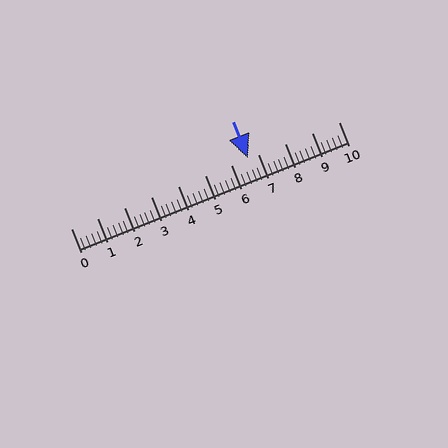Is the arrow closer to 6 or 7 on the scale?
The arrow is closer to 7.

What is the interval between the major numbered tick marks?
The major tick marks are spaced 1 units apart.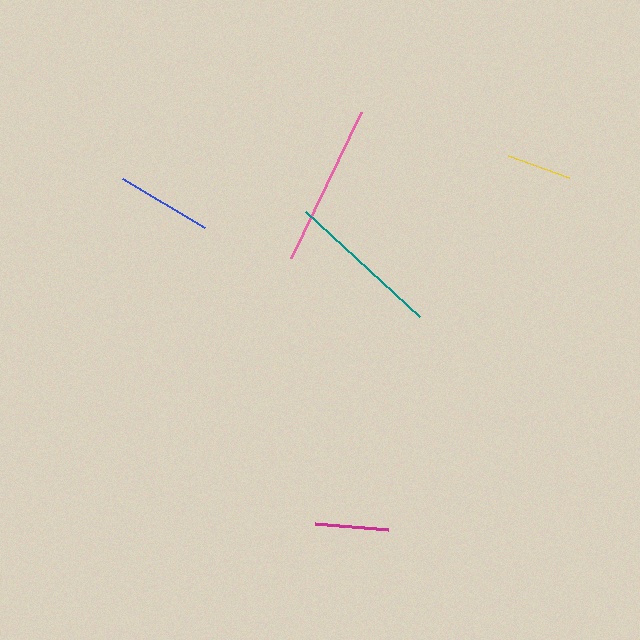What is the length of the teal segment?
The teal segment is approximately 155 pixels long.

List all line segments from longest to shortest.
From longest to shortest: pink, teal, blue, magenta, yellow.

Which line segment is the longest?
The pink line is the longest at approximately 162 pixels.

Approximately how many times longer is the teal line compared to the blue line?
The teal line is approximately 1.6 times the length of the blue line.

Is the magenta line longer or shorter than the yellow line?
The magenta line is longer than the yellow line.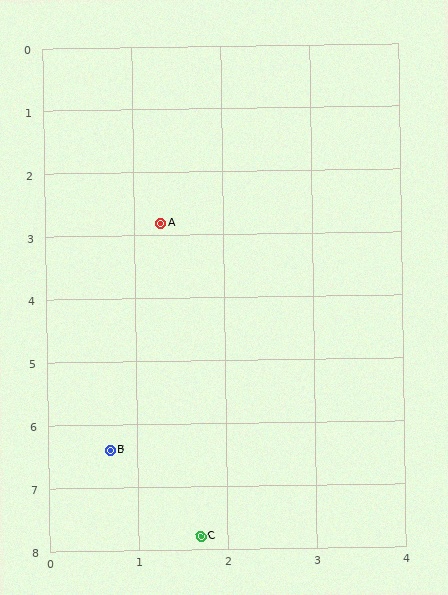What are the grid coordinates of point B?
Point B is at approximately (0.7, 6.4).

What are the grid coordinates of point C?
Point C is at approximately (1.7, 7.8).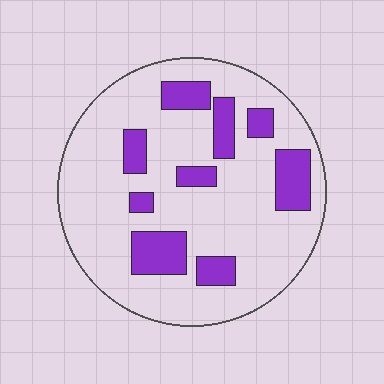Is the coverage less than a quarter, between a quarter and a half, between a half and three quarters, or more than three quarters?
Less than a quarter.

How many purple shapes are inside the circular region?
9.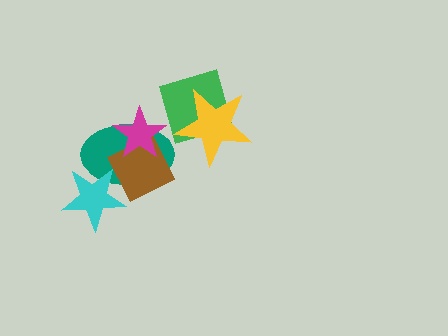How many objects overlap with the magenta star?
3 objects overlap with the magenta star.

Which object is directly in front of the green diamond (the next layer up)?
The magenta star is directly in front of the green diamond.